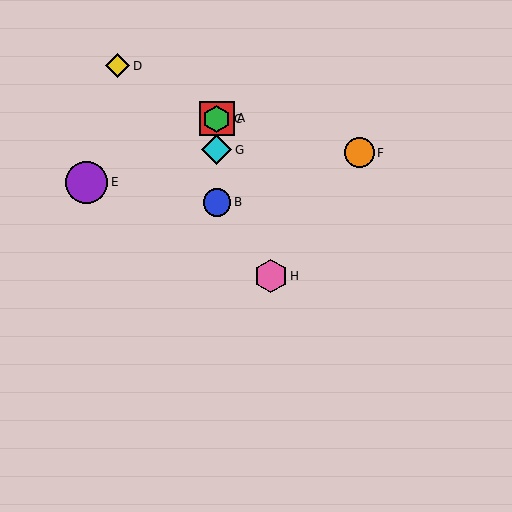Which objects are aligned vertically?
Objects A, B, C, G are aligned vertically.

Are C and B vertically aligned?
Yes, both are at x≈217.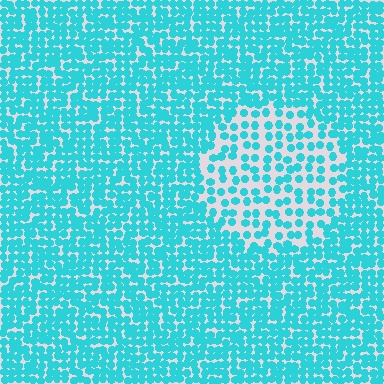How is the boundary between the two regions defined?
The boundary is defined by a change in element density (approximately 2.0x ratio). All elements are the same color, size, and shape.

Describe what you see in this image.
The image contains small cyan elements arranged at two different densities. A circle-shaped region is visible where the elements are less densely packed than the surrounding area.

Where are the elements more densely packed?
The elements are more densely packed outside the circle boundary.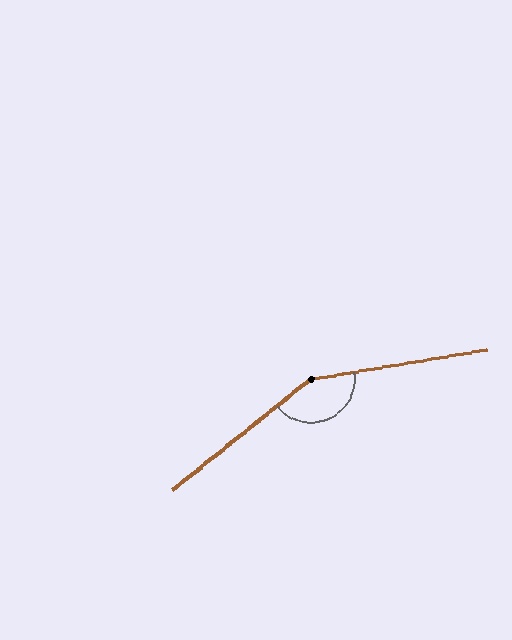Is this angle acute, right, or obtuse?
It is obtuse.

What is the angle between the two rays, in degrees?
Approximately 151 degrees.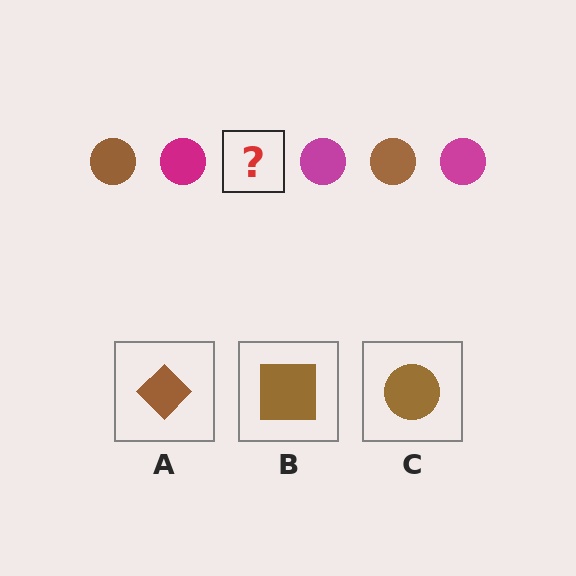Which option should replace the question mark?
Option C.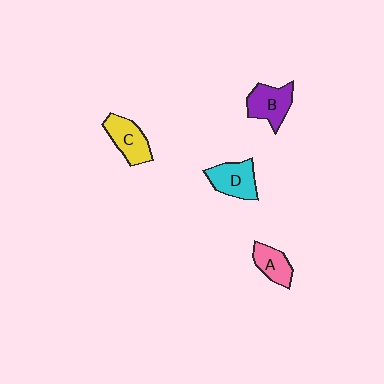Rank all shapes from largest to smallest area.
From largest to smallest: B (purple), D (cyan), C (yellow), A (pink).